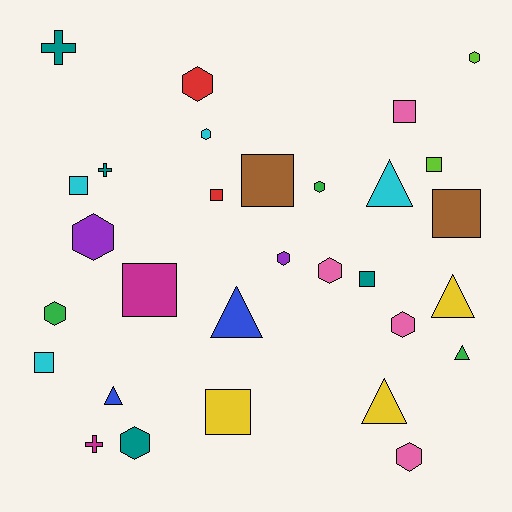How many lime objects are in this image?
There are 2 lime objects.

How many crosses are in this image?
There are 3 crosses.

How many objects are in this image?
There are 30 objects.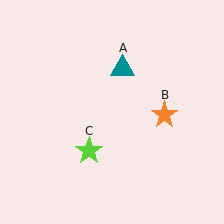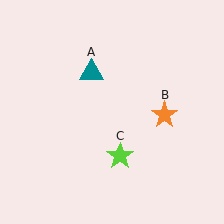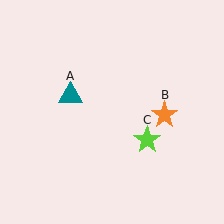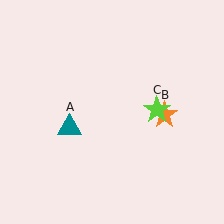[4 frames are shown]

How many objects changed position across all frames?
2 objects changed position: teal triangle (object A), lime star (object C).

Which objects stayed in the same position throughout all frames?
Orange star (object B) remained stationary.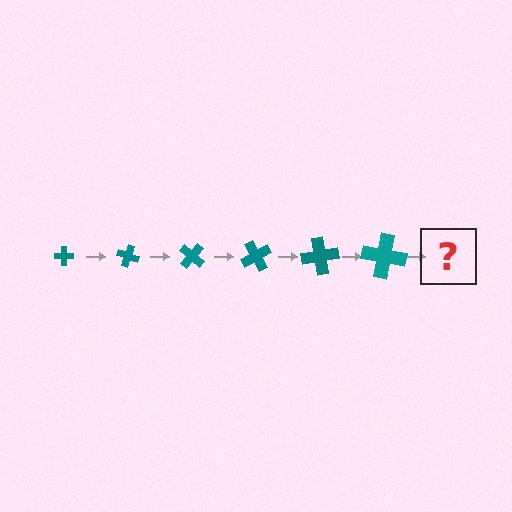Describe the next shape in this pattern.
It should be a cross, larger than the previous one and rotated 120 degrees from the start.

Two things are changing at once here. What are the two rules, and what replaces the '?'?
The two rules are that the cross grows larger each step and it rotates 20 degrees each step. The '?' should be a cross, larger than the previous one and rotated 120 degrees from the start.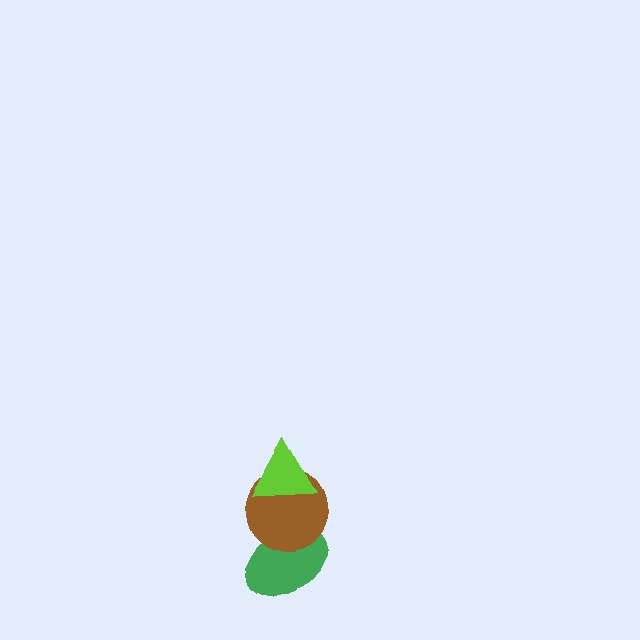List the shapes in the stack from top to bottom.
From top to bottom: the lime triangle, the brown circle, the green ellipse.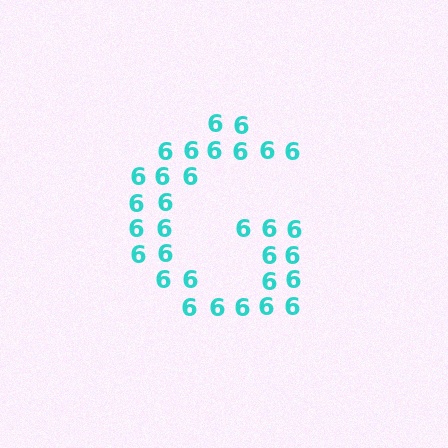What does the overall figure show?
The overall figure shows the letter G.